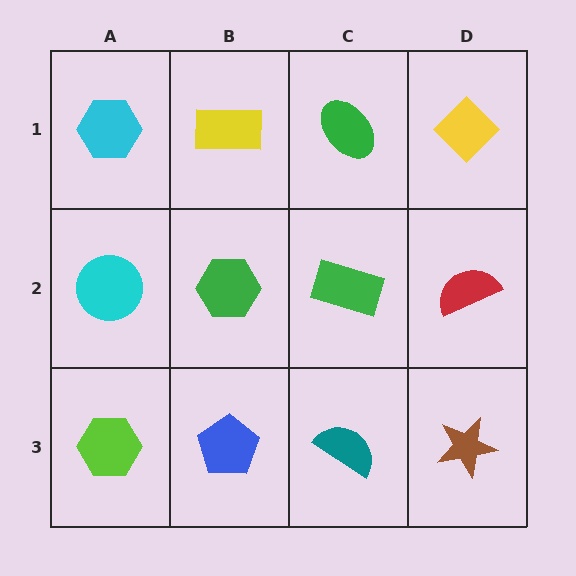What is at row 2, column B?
A green hexagon.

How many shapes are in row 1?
4 shapes.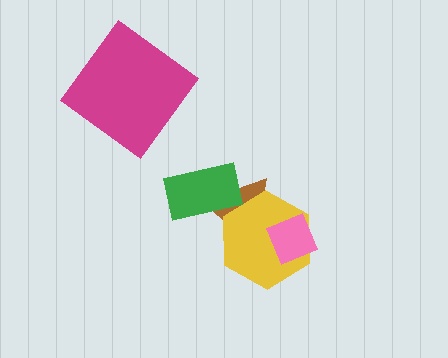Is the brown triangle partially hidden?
Yes, it is partially covered by another shape.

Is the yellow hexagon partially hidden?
Yes, it is partially covered by another shape.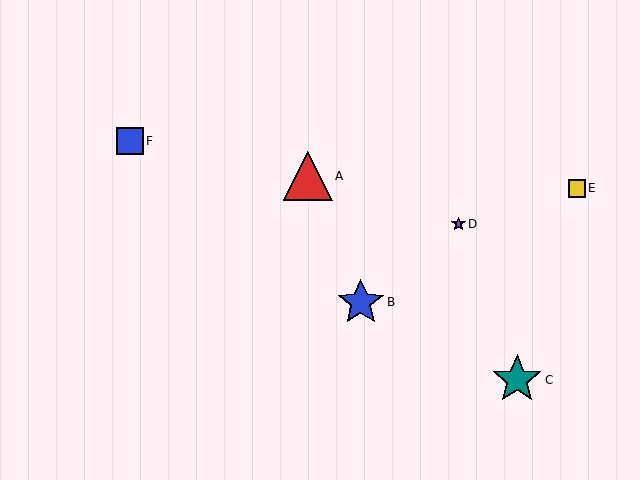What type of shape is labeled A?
Shape A is a red triangle.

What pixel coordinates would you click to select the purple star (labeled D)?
Click at (459, 224) to select the purple star D.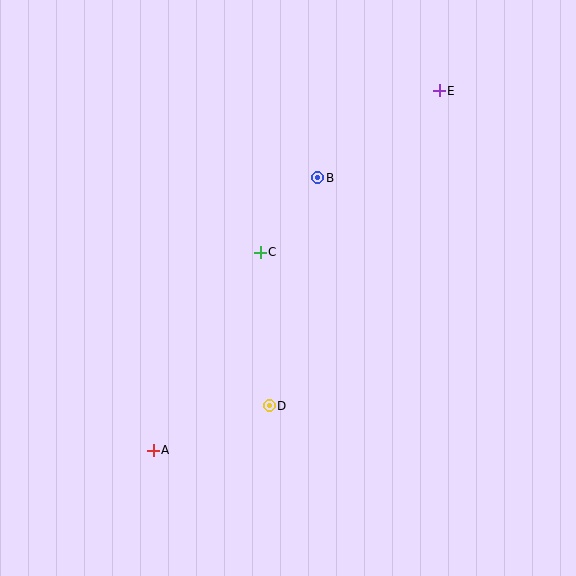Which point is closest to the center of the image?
Point C at (260, 252) is closest to the center.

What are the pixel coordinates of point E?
Point E is at (439, 91).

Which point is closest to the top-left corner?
Point C is closest to the top-left corner.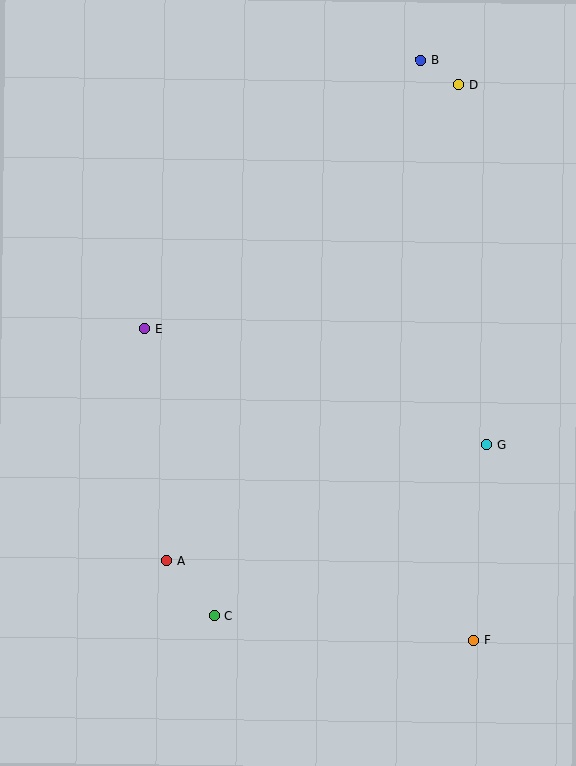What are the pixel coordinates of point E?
Point E is at (144, 329).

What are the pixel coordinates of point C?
Point C is at (215, 616).